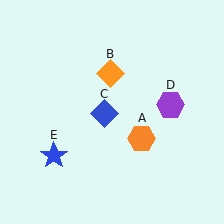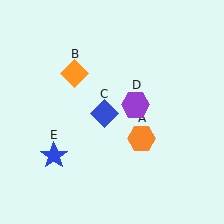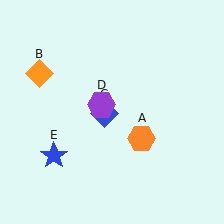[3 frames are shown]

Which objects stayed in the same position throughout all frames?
Orange hexagon (object A) and blue diamond (object C) and blue star (object E) remained stationary.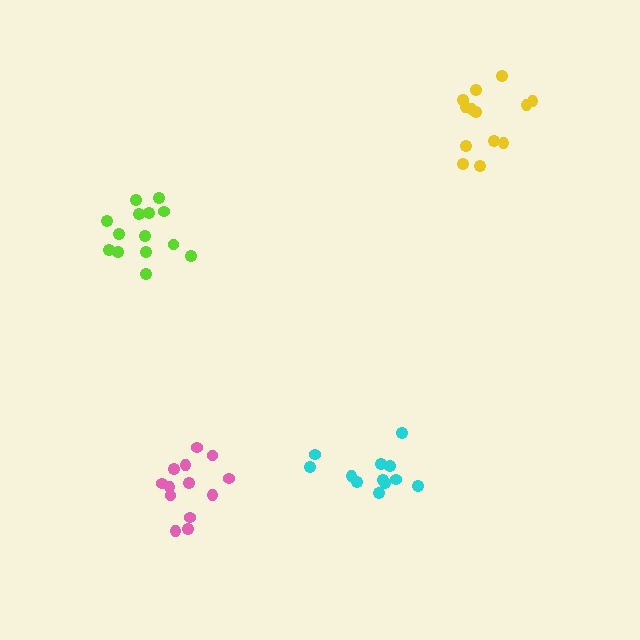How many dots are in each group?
Group 1: 13 dots, Group 2: 12 dots, Group 3: 14 dots, Group 4: 13 dots (52 total).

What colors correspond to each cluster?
The clusters are colored: yellow, cyan, lime, pink.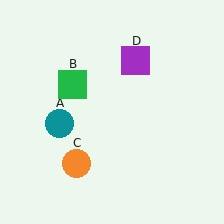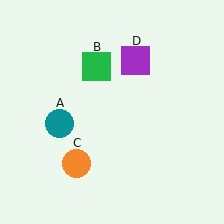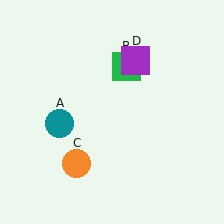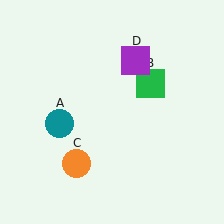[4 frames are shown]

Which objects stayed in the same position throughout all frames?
Teal circle (object A) and orange circle (object C) and purple square (object D) remained stationary.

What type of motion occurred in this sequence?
The green square (object B) rotated clockwise around the center of the scene.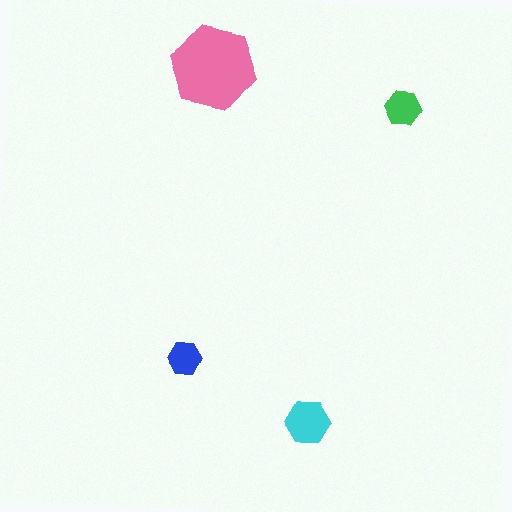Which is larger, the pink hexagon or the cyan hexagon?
The pink one.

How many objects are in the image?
There are 4 objects in the image.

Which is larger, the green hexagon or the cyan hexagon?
The cyan one.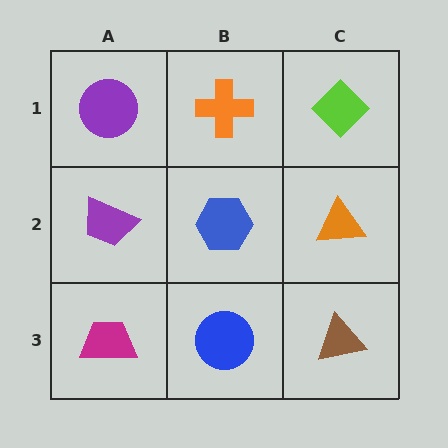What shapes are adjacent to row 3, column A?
A purple trapezoid (row 2, column A), a blue circle (row 3, column B).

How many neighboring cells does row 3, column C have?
2.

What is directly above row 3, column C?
An orange triangle.